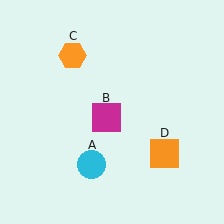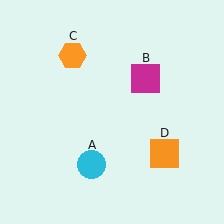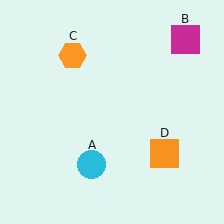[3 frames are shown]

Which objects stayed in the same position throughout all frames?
Cyan circle (object A) and orange hexagon (object C) and orange square (object D) remained stationary.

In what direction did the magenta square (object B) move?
The magenta square (object B) moved up and to the right.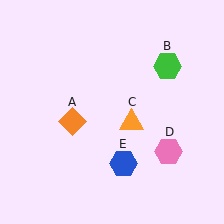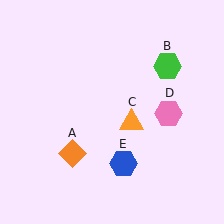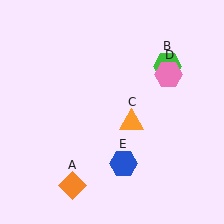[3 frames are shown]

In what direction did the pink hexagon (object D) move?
The pink hexagon (object D) moved up.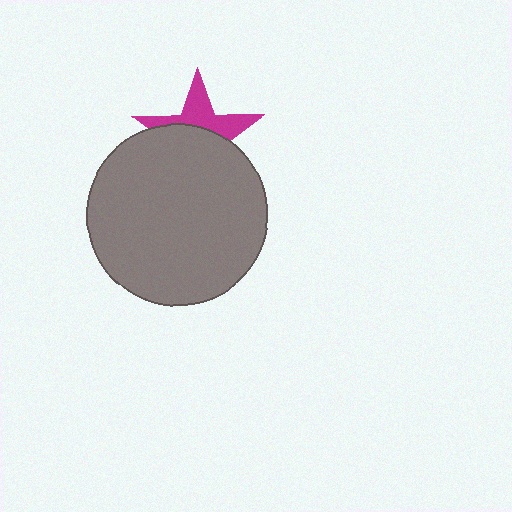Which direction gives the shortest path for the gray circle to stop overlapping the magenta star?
Moving down gives the shortest separation.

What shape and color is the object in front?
The object in front is a gray circle.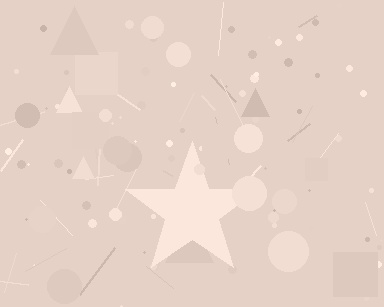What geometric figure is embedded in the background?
A star is embedded in the background.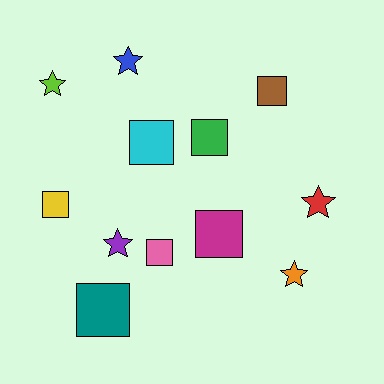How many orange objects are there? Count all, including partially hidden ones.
There is 1 orange object.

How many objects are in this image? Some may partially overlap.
There are 12 objects.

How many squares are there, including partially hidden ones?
There are 7 squares.